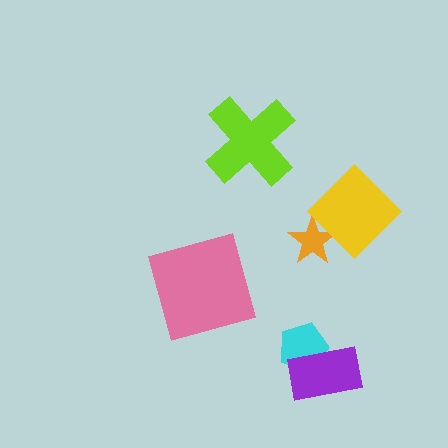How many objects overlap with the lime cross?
0 objects overlap with the lime cross.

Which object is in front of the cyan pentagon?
The purple rectangle is in front of the cyan pentagon.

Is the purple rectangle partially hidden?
No, no other shape covers it.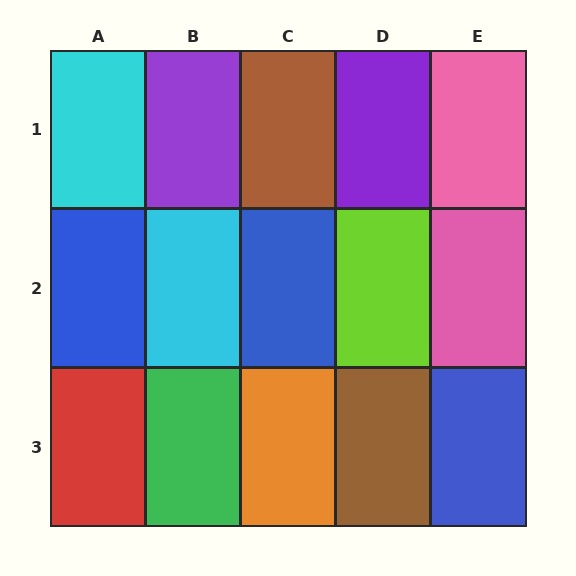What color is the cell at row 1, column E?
Pink.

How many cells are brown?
2 cells are brown.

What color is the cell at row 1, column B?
Purple.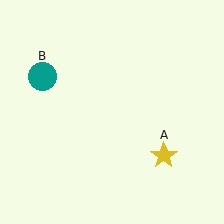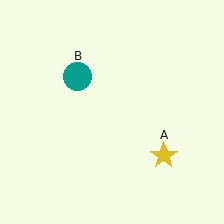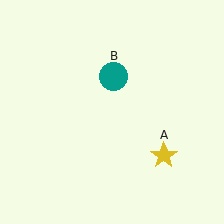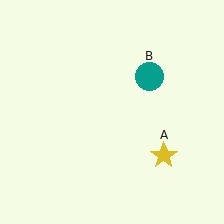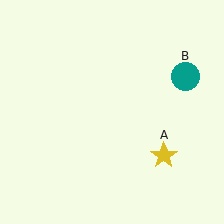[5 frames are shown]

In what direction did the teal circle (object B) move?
The teal circle (object B) moved right.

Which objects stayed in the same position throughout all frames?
Yellow star (object A) remained stationary.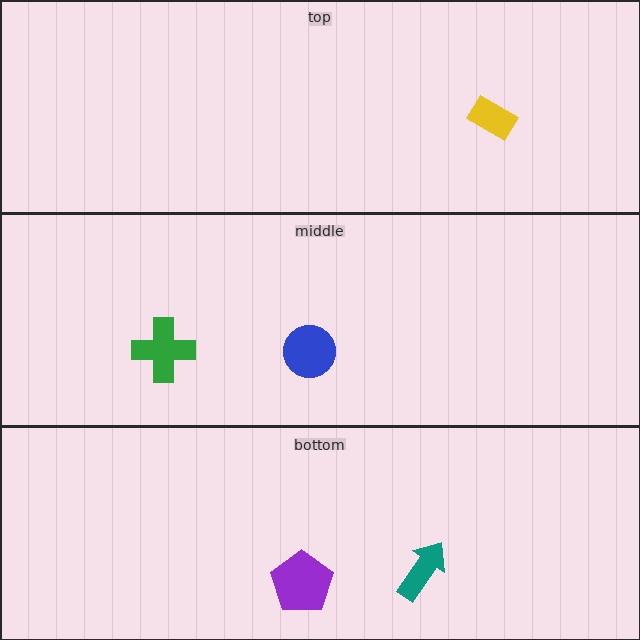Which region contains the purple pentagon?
The bottom region.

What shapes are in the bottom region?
The teal arrow, the purple pentagon.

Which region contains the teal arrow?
The bottom region.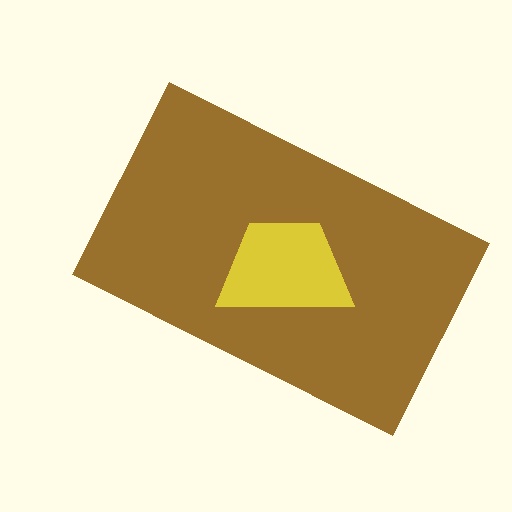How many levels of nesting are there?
2.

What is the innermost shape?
The yellow trapezoid.